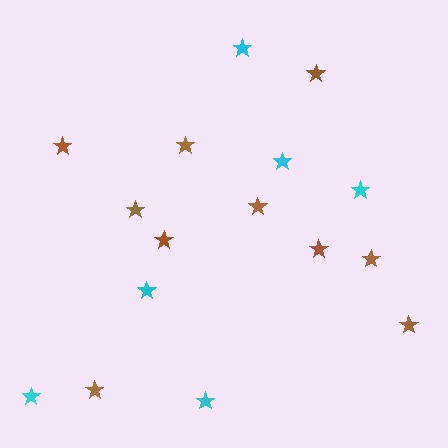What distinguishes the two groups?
There are 2 groups: one group of brown stars (10) and one group of cyan stars (6).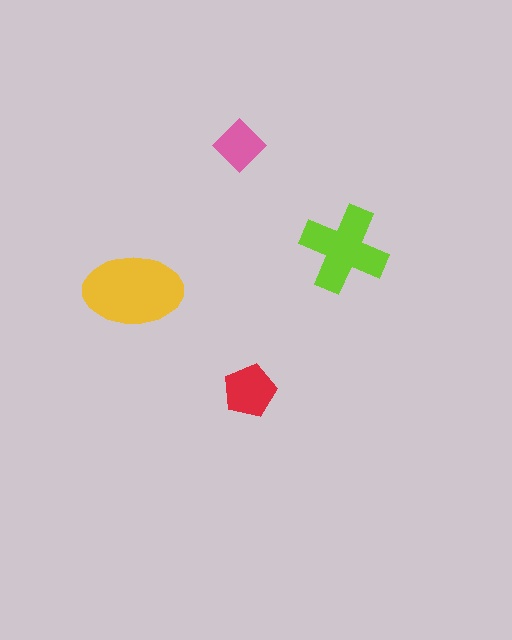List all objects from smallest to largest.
The pink diamond, the red pentagon, the lime cross, the yellow ellipse.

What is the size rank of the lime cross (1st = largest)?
2nd.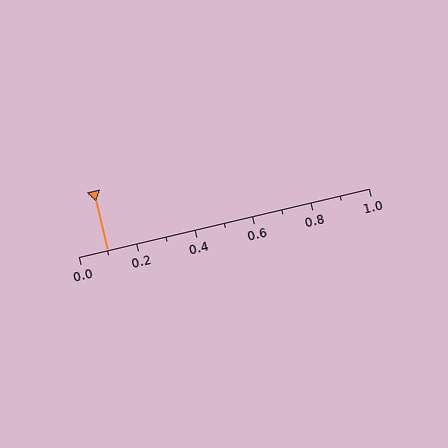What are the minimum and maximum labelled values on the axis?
The axis runs from 0.0 to 1.0.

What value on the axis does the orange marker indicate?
The marker indicates approximately 0.1.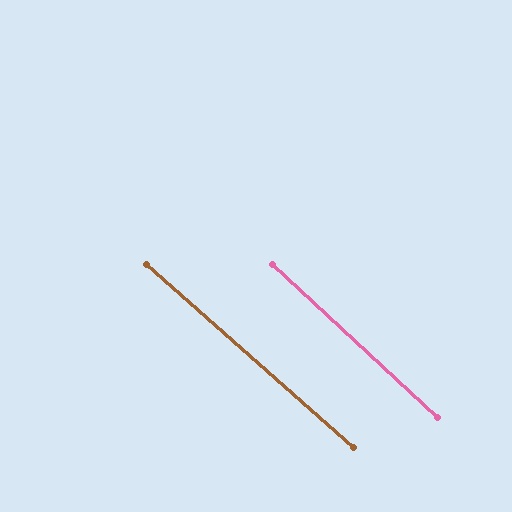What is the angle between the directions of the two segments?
Approximately 1 degree.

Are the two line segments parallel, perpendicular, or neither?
Parallel — their directions differ by only 1.5°.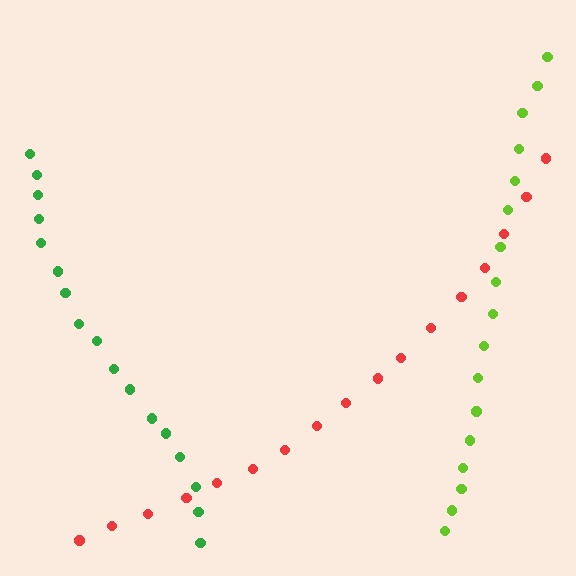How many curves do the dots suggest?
There are 3 distinct paths.